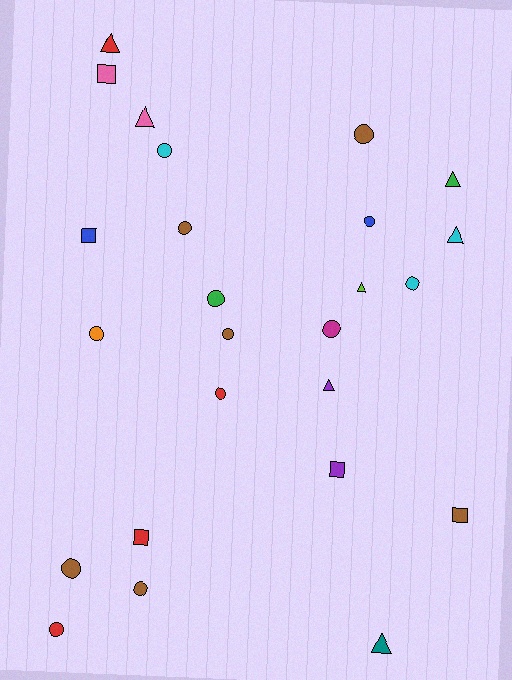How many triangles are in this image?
There are 7 triangles.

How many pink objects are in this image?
There are 2 pink objects.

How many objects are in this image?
There are 25 objects.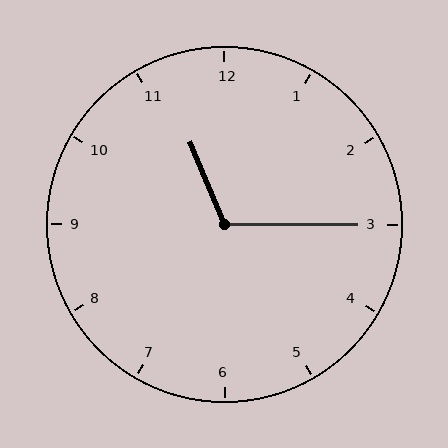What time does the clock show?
11:15.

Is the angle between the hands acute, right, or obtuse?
It is obtuse.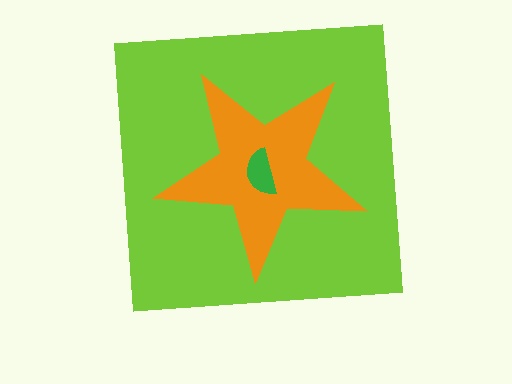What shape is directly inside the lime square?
The orange star.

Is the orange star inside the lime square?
Yes.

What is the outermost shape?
The lime square.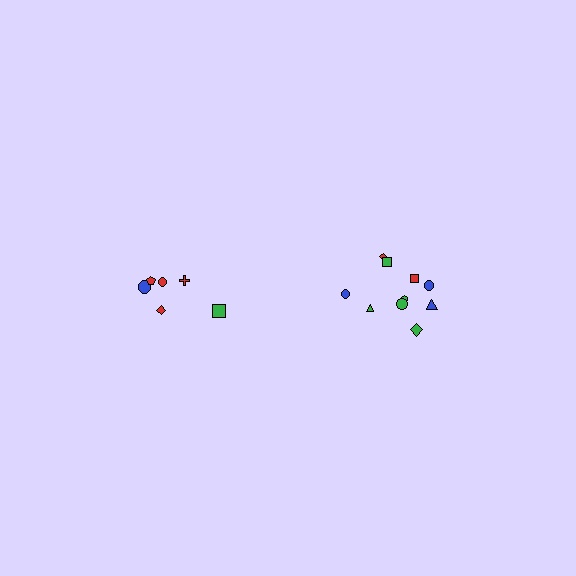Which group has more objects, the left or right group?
The right group.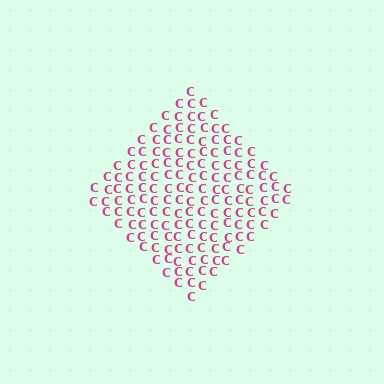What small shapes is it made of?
It is made of small letter C's.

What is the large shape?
The large shape is a diamond.